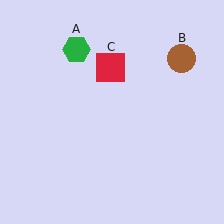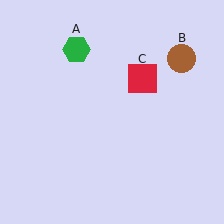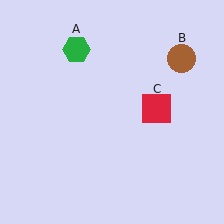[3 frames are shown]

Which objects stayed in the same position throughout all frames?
Green hexagon (object A) and brown circle (object B) remained stationary.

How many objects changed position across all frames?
1 object changed position: red square (object C).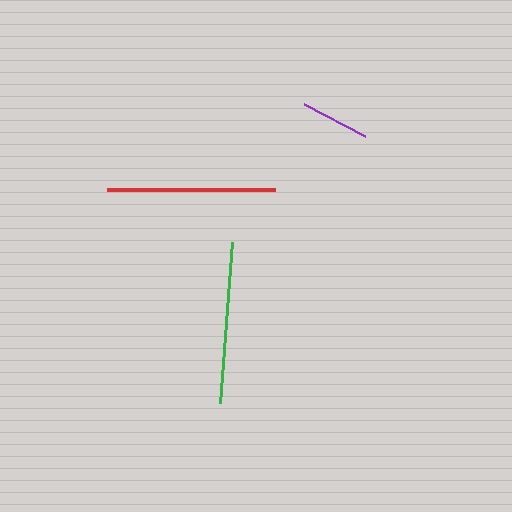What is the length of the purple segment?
The purple segment is approximately 69 pixels long.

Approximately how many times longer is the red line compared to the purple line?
The red line is approximately 2.4 times the length of the purple line.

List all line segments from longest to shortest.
From longest to shortest: red, green, purple.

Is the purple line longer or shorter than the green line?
The green line is longer than the purple line.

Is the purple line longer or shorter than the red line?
The red line is longer than the purple line.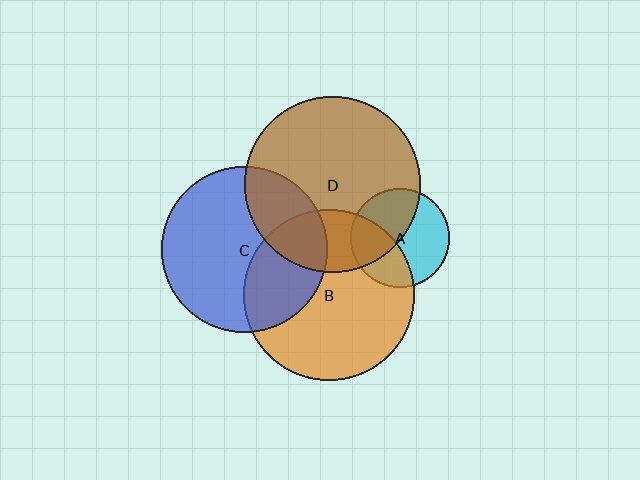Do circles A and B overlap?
Yes.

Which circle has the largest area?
Circle D (brown).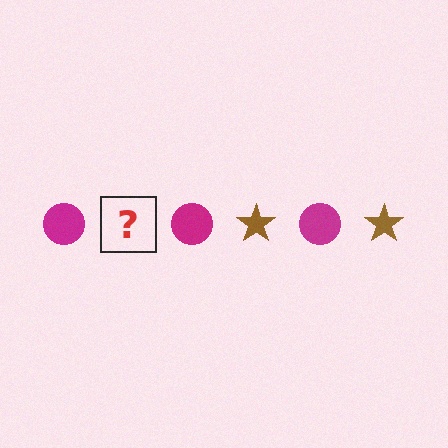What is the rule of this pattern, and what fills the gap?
The rule is that the pattern alternates between magenta circle and brown star. The gap should be filled with a brown star.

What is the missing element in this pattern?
The missing element is a brown star.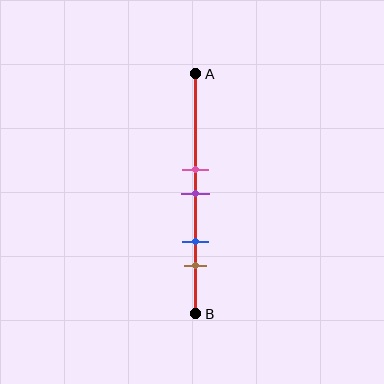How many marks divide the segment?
There are 4 marks dividing the segment.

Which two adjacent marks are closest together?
The pink and purple marks are the closest adjacent pair.